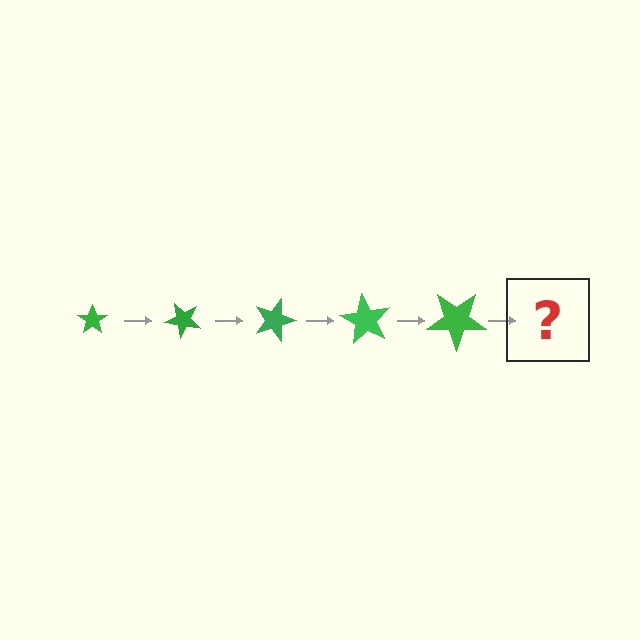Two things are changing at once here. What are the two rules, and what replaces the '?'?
The two rules are that the star grows larger each step and it rotates 45 degrees each step. The '?' should be a star, larger than the previous one and rotated 225 degrees from the start.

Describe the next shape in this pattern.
It should be a star, larger than the previous one and rotated 225 degrees from the start.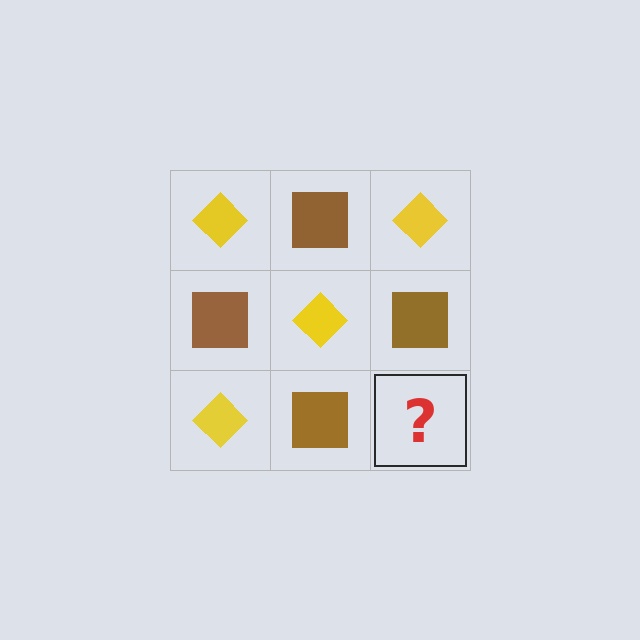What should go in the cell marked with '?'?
The missing cell should contain a yellow diamond.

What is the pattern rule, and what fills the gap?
The rule is that it alternates yellow diamond and brown square in a checkerboard pattern. The gap should be filled with a yellow diamond.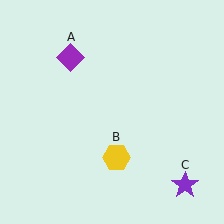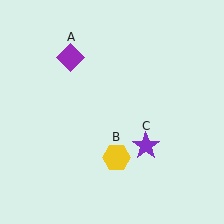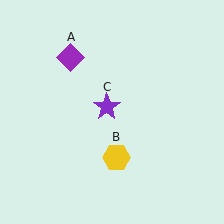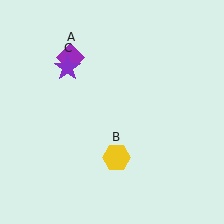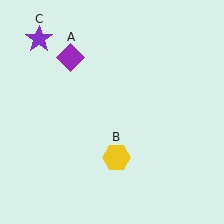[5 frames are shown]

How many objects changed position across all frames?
1 object changed position: purple star (object C).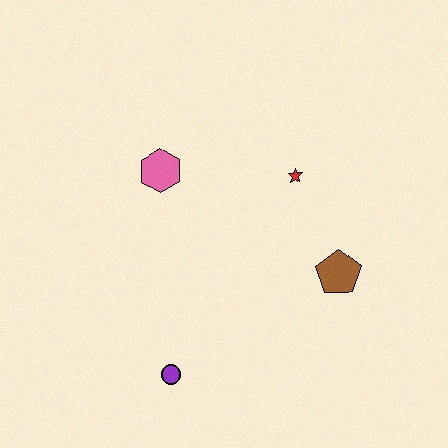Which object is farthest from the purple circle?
The red star is farthest from the purple circle.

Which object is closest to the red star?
The brown pentagon is closest to the red star.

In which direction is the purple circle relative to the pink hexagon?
The purple circle is below the pink hexagon.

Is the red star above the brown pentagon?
Yes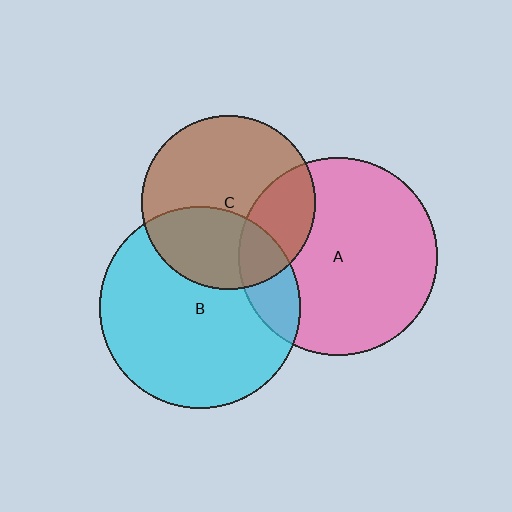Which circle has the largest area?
Circle B (cyan).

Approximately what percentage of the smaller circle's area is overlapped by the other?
Approximately 15%.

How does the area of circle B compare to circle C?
Approximately 1.3 times.